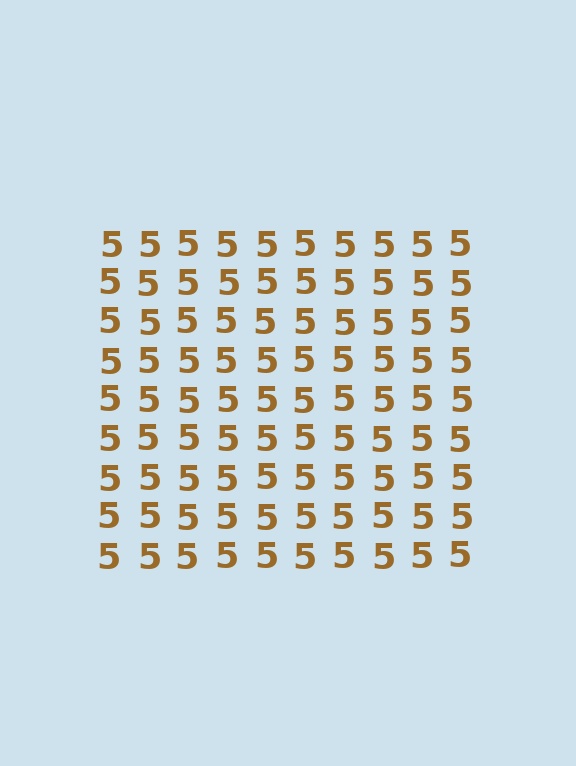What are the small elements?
The small elements are digit 5's.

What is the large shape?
The large shape is a square.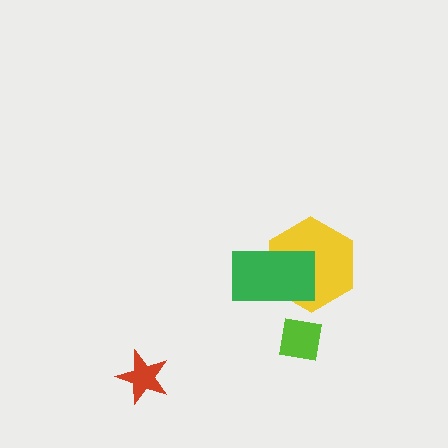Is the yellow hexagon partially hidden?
Yes, it is partially covered by another shape.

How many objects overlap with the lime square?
0 objects overlap with the lime square.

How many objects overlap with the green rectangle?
1 object overlaps with the green rectangle.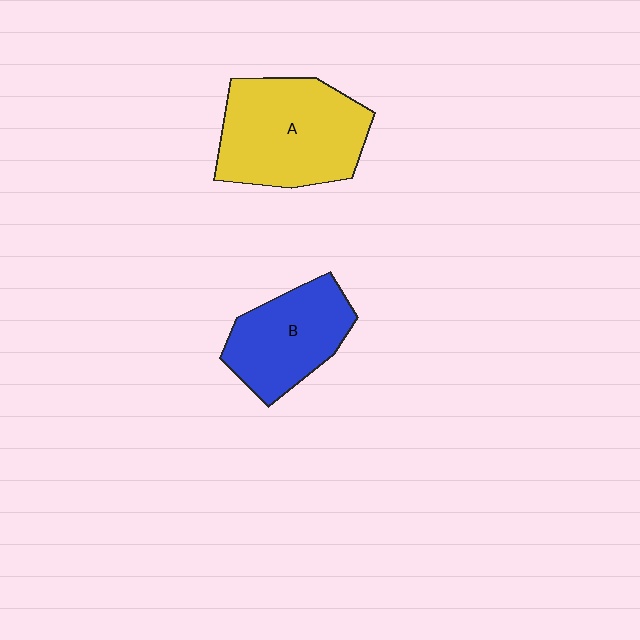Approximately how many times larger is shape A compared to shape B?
Approximately 1.4 times.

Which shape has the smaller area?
Shape B (blue).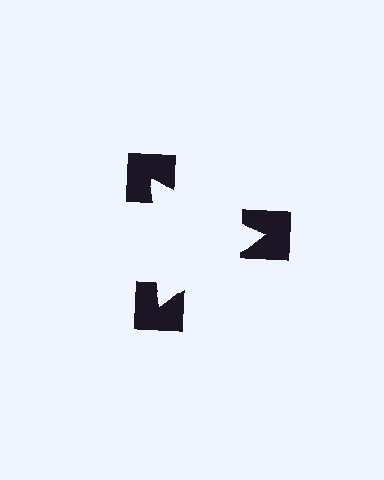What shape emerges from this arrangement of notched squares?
An illusory triangle — its edges are inferred from the aligned wedge cuts in the notched squares, not physically drawn.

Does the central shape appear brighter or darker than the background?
It typically appears slightly brighter than the background, even though no actual brightness change is drawn.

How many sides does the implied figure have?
3 sides.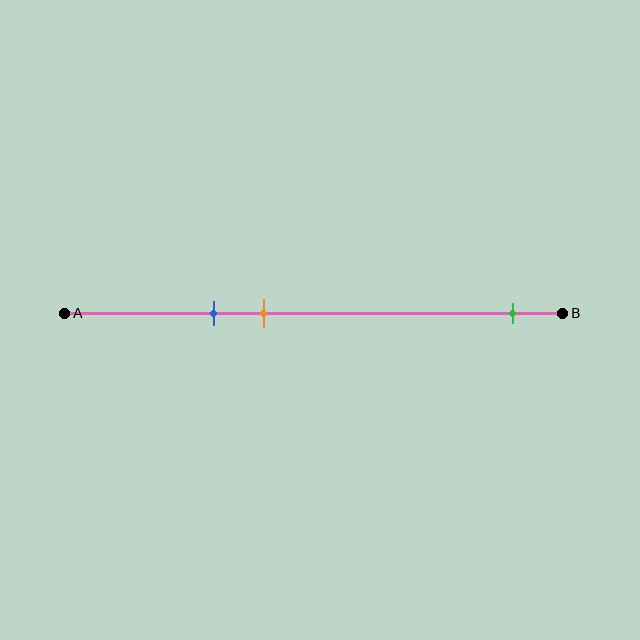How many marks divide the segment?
There are 3 marks dividing the segment.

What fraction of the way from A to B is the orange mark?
The orange mark is approximately 40% (0.4) of the way from A to B.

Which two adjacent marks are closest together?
The blue and orange marks are the closest adjacent pair.